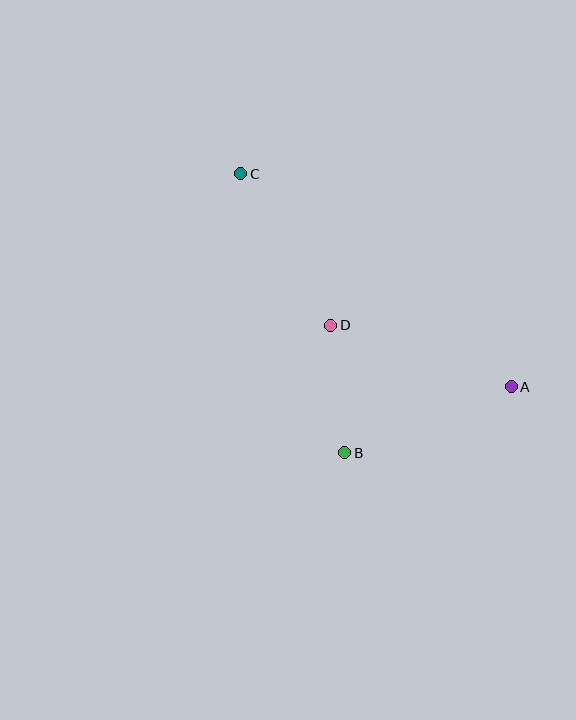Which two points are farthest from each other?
Points A and C are farthest from each other.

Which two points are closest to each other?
Points B and D are closest to each other.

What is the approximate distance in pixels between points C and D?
The distance between C and D is approximately 176 pixels.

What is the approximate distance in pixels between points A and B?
The distance between A and B is approximately 179 pixels.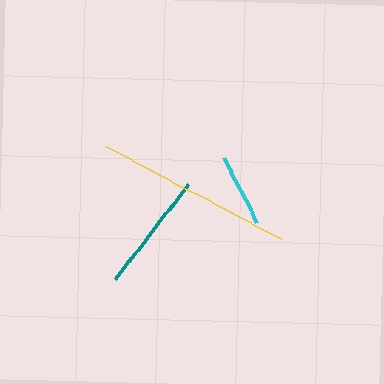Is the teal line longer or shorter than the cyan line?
The teal line is longer than the cyan line.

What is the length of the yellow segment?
The yellow segment is approximately 197 pixels long.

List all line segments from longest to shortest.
From longest to shortest: yellow, teal, cyan.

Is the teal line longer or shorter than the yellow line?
The yellow line is longer than the teal line.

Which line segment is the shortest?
The cyan line is the shortest at approximately 72 pixels.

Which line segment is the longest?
The yellow line is the longest at approximately 197 pixels.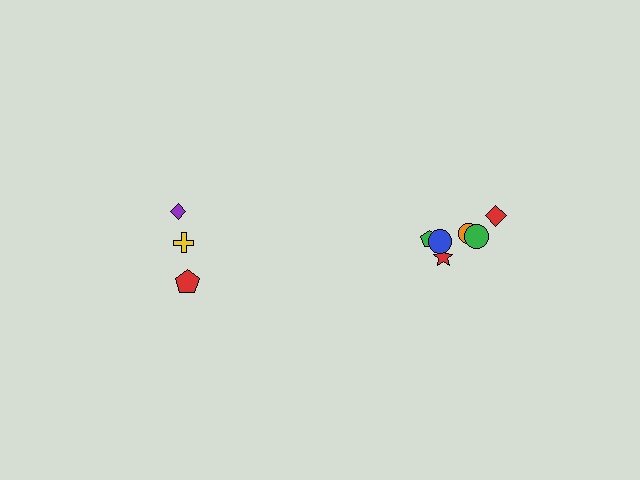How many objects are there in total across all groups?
There are 9 objects.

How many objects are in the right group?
There are 6 objects.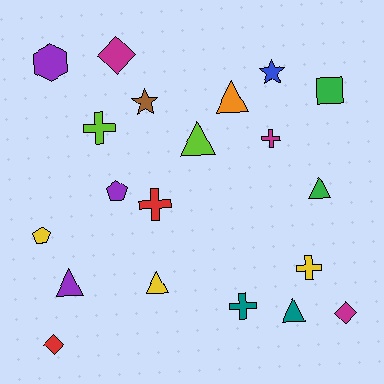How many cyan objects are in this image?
There are no cyan objects.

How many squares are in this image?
There is 1 square.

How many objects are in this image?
There are 20 objects.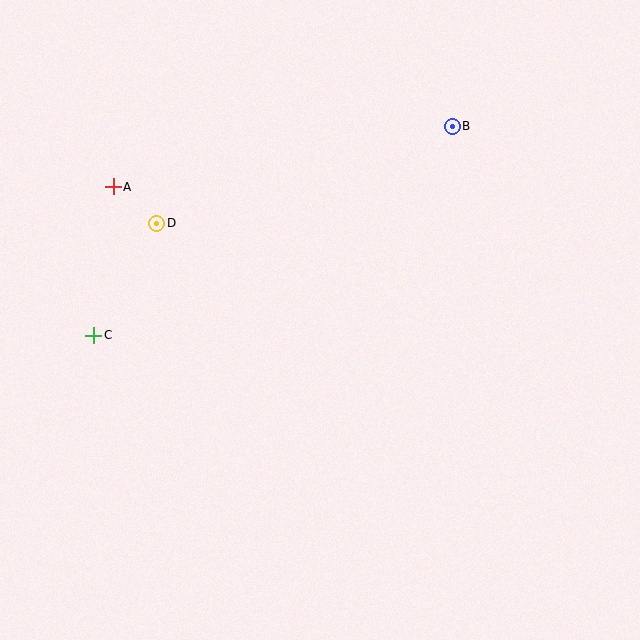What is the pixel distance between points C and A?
The distance between C and A is 150 pixels.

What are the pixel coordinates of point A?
Point A is at (113, 187).